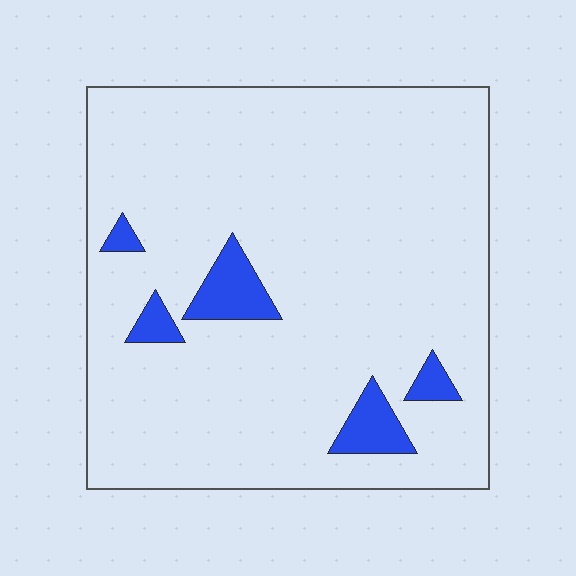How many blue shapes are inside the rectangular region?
5.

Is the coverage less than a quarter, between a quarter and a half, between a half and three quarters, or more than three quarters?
Less than a quarter.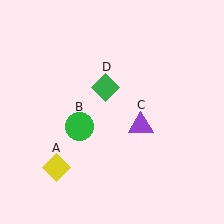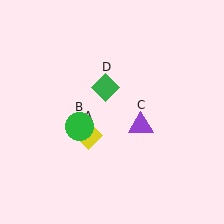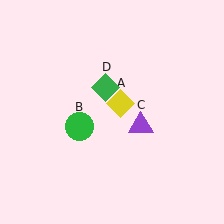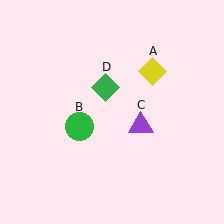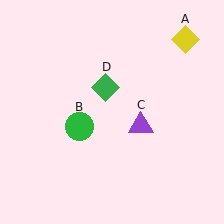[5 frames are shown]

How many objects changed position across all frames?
1 object changed position: yellow diamond (object A).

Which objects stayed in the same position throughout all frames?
Green circle (object B) and purple triangle (object C) and green diamond (object D) remained stationary.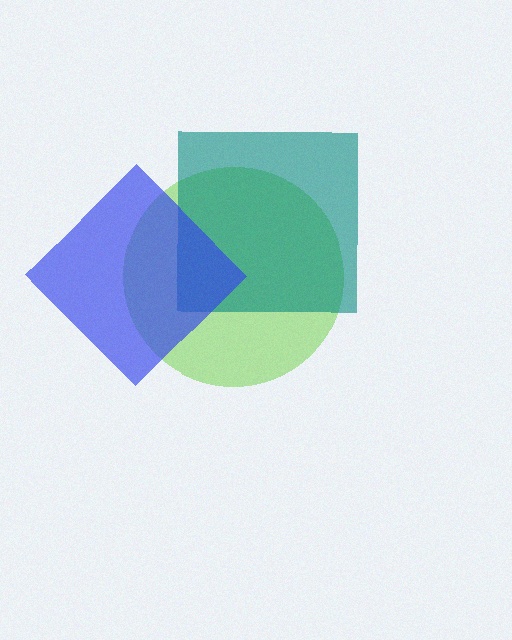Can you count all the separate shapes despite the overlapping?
Yes, there are 3 separate shapes.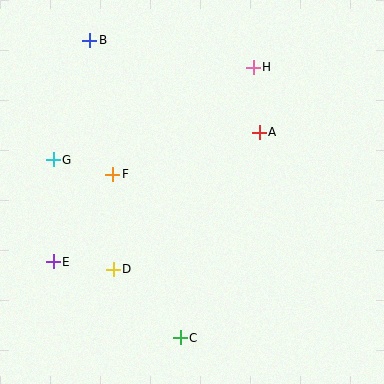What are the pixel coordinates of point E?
Point E is at (53, 262).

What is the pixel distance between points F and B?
The distance between F and B is 136 pixels.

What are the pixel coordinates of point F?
Point F is at (113, 174).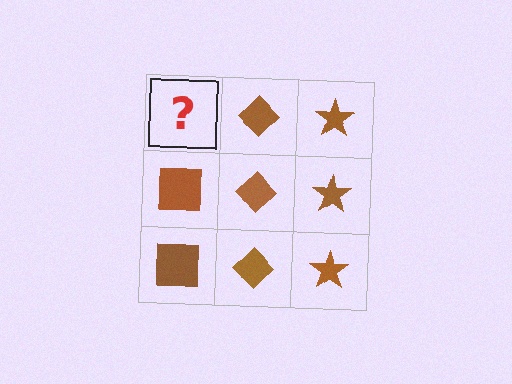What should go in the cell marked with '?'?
The missing cell should contain a brown square.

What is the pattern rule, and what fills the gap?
The rule is that each column has a consistent shape. The gap should be filled with a brown square.